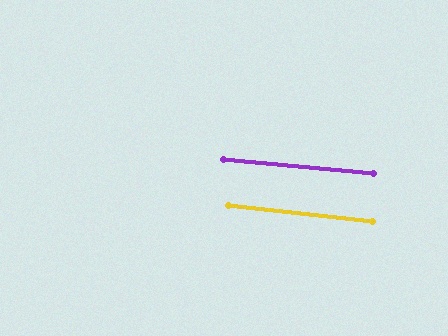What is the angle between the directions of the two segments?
Approximately 1 degree.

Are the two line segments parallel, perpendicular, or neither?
Parallel — their directions differ by only 0.9°.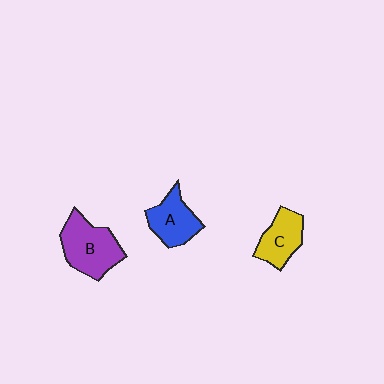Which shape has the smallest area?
Shape C (yellow).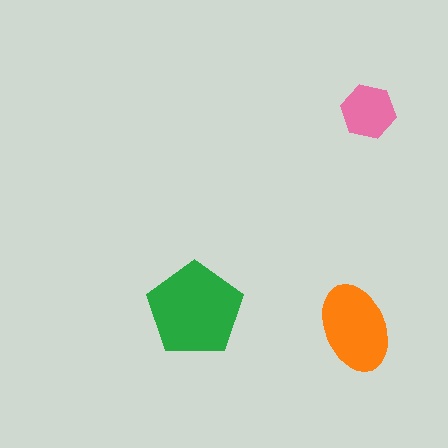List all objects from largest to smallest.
The green pentagon, the orange ellipse, the pink hexagon.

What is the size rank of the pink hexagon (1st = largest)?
3rd.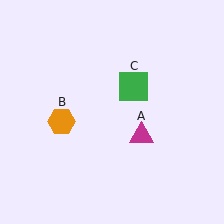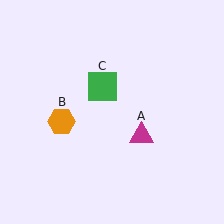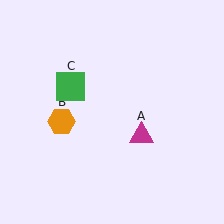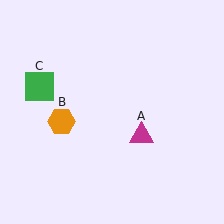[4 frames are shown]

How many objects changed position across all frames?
1 object changed position: green square (object C).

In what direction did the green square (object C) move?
The green square (object C) moved left.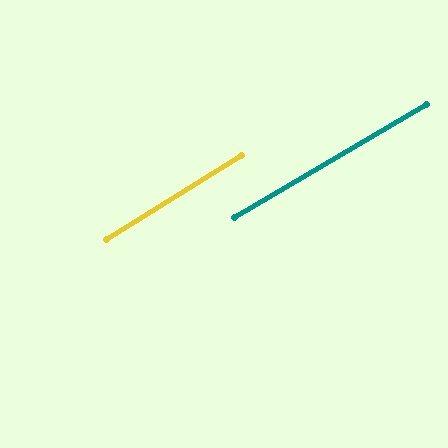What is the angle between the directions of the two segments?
Approximately 1 degree.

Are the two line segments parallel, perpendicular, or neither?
Parallel — their directions differ by only 1.2°.